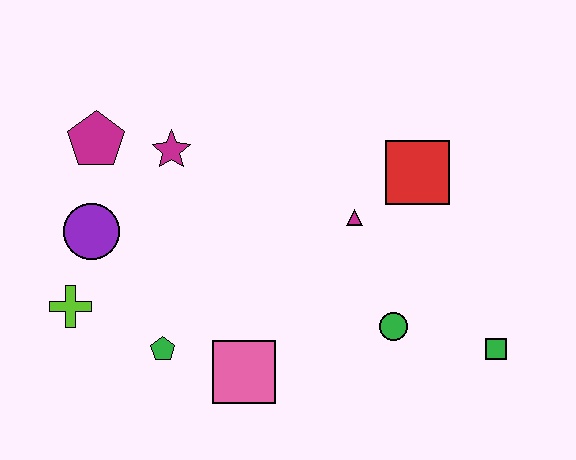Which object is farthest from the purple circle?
The green square is farthest from the purple circle.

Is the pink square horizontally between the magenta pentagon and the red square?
Yes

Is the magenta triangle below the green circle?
No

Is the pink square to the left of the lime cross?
No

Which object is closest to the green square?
The green circle is closest to the green square.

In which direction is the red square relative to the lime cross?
The red square is to the right of the lime cross.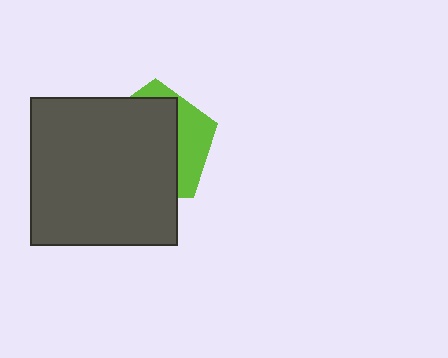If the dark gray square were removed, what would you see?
You would see the complete lime pentagon.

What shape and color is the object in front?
The object in front is a dark gray square.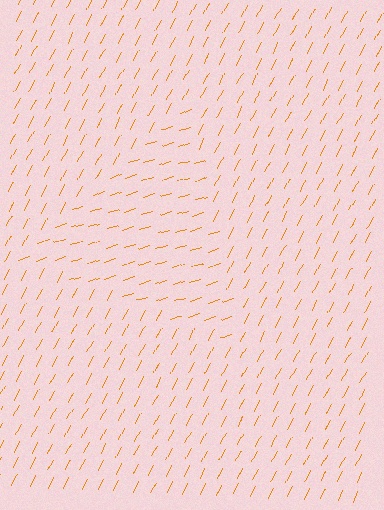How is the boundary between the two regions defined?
The boundary is defined purely by a change in line orientation (approximately 45 degrees difference). All lines are the same color and thickness.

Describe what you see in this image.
The image is filled with small orange line segments. A triangle region in the image has lines oriented differently from the surrounding lines, creating a visible texture boundary.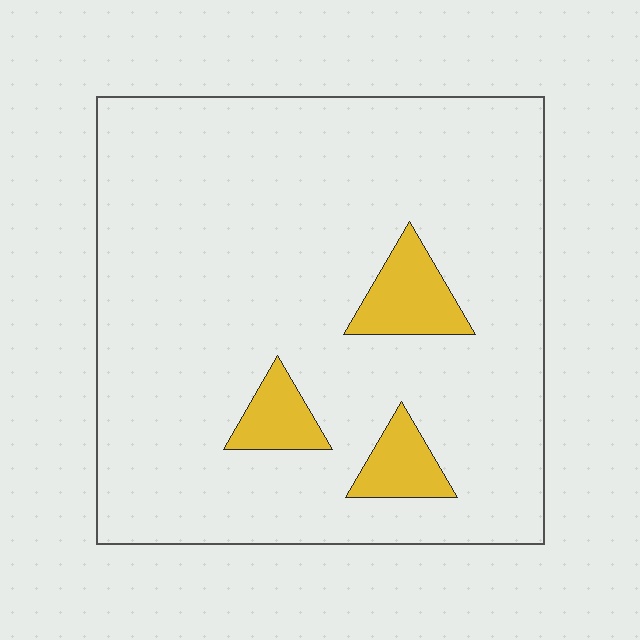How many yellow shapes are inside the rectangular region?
3.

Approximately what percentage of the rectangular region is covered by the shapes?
Approximately 10%.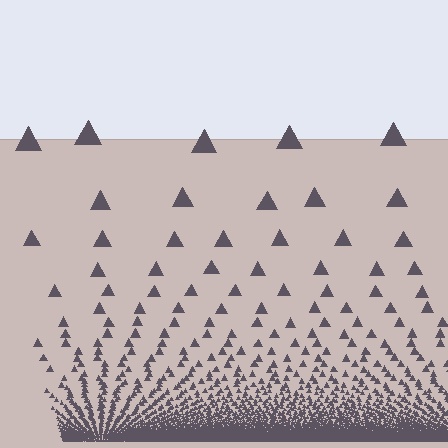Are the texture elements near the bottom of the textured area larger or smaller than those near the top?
Smaller. The gradient is inverted — elements near the bottom are smaller and denser.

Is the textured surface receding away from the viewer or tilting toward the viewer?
The surface appears to tilt toward the viewer. Texture elements get larger and sparser toward the top.